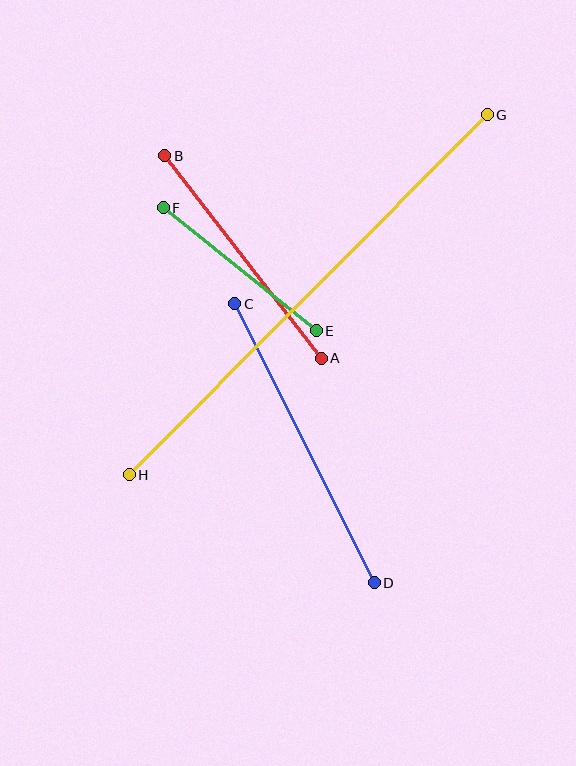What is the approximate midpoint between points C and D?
The midpoint is at approximately (305, 443) pixels.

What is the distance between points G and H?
The distance is approximately 508 pixels.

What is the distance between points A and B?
The distance is approximately 256 pixels.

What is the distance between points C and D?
The distance is approximately 312 pixels.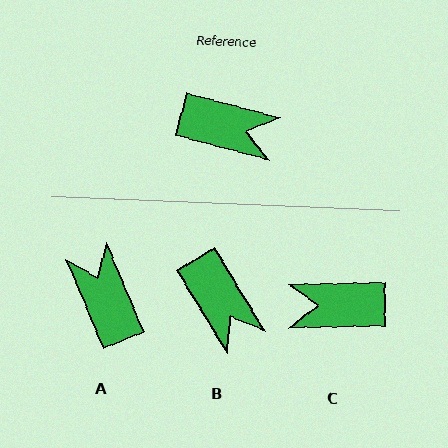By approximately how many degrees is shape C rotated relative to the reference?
Approximately 165 degrees clockwise.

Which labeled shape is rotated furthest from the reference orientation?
C, about 165 degrees away.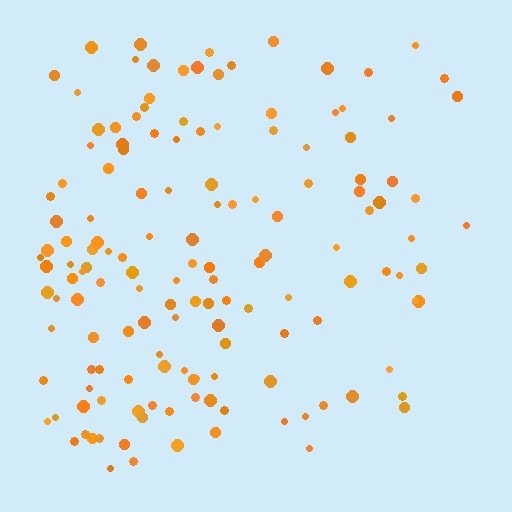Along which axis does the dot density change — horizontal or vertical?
Horizontal.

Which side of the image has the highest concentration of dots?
The left.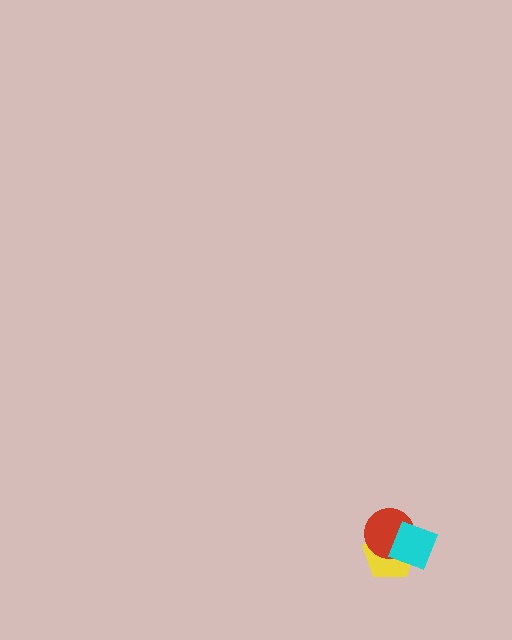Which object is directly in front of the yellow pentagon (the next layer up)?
The red circle is directly in front of the yellow pentagon.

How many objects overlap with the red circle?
2 objects overlap with the red circle.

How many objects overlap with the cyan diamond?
2 objects overlap with the cyan diamond.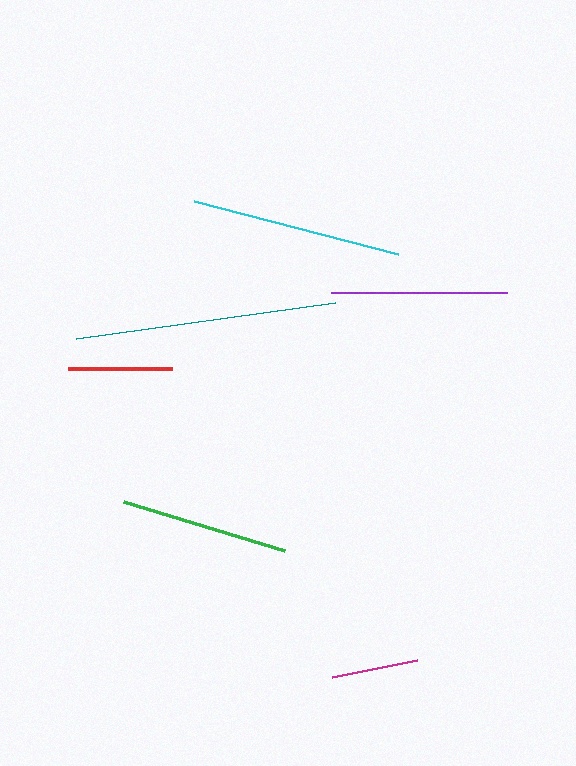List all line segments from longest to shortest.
From longest to shortest: teal, cyan, purple, green, red, magenta.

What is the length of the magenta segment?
The magenta segment is approximately 87 pixels long.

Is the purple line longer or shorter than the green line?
The purple line is longer than the green line.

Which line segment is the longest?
The teal line is the longest at approximately 262 pixels.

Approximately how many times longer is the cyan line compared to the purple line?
The cyan line is approximately 1.2 times the length of the purple line.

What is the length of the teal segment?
The teal segment is approximately 262 pixels long.